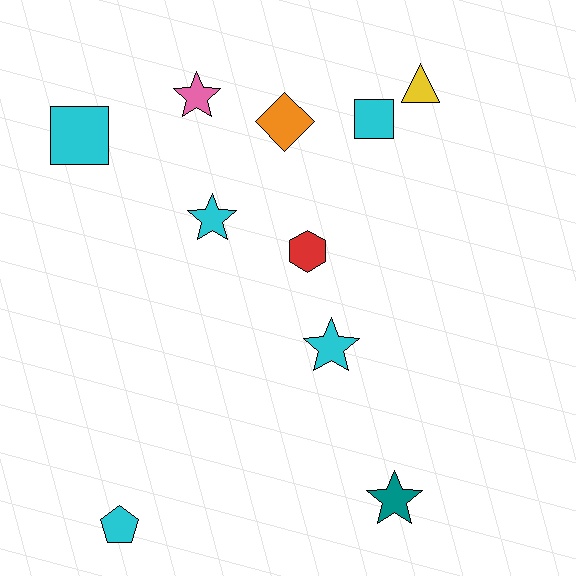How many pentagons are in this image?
There is 1 pentagon.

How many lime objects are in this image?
There are no lime objects.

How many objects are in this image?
There are 10 objects.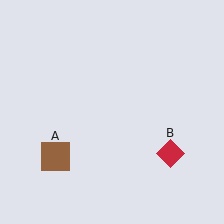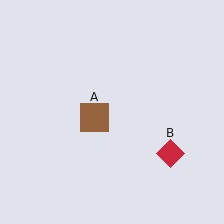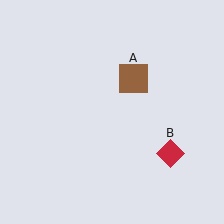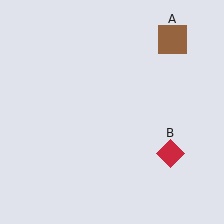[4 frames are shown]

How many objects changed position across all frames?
1 object changed position: brown square (object A).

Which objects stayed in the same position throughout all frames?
Red diamond (object B) remained stationary.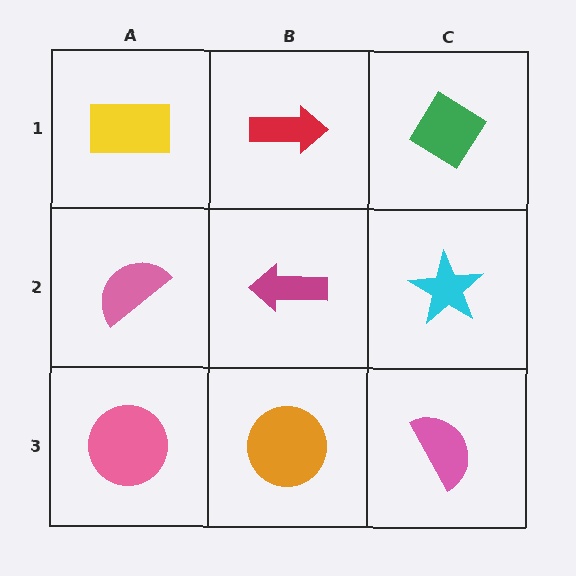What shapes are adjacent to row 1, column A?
A pink semicircle (row 2, column A), a red arrow (row 1, column B).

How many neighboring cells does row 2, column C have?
3.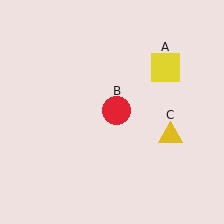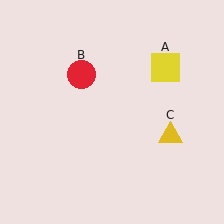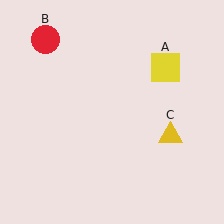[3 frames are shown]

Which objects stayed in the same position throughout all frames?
Yellow square (object A) and yellow triangle (object C) remained stationary.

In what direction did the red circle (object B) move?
The red circle (object B) moved up and to the left.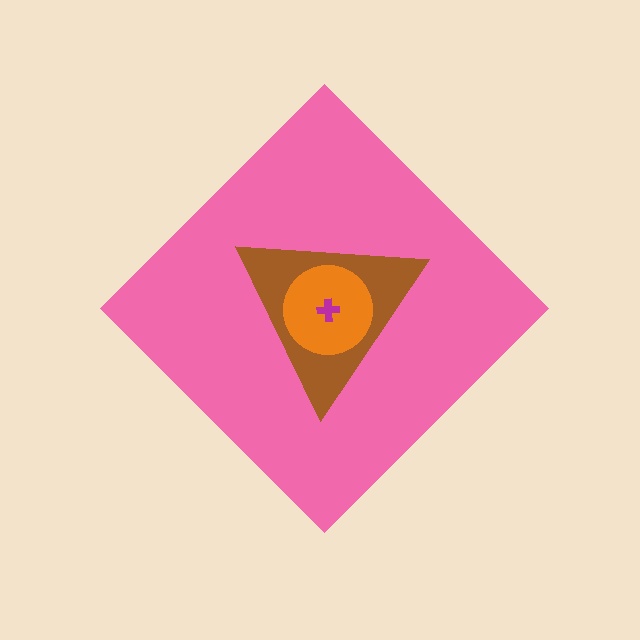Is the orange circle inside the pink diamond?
Yes.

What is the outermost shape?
The pink diamond.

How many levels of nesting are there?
4.